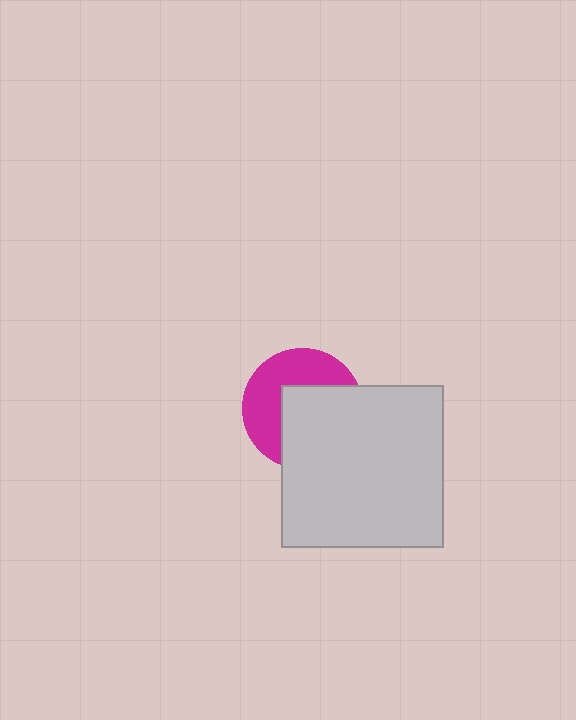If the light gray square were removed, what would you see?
You would see the complete magenta circle.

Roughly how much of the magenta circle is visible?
About half of it is visible (roughly 48%).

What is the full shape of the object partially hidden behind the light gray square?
The partially hidden object is a magenta circle.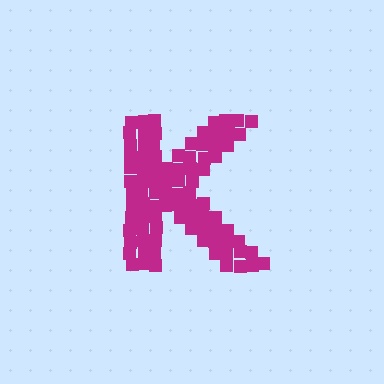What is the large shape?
The large shape is the letter K.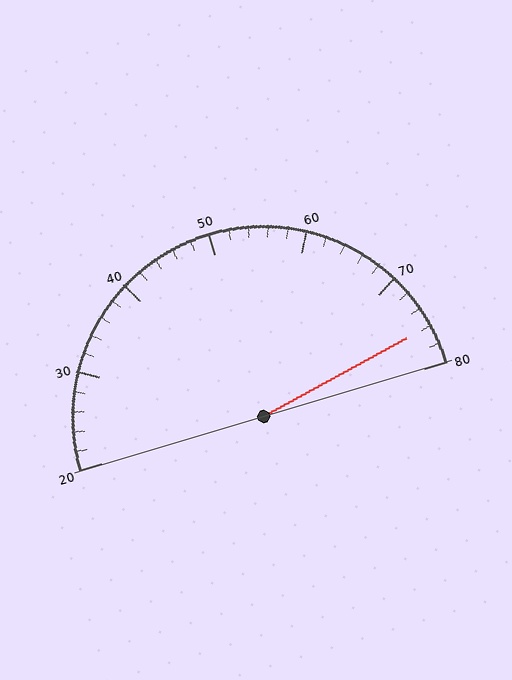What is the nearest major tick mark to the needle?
The nearest major tick mark is 80.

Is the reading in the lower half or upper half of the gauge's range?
The reading is in the upper half of the range (20 to 80).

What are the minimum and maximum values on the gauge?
The gauge ranges from 20 to 80.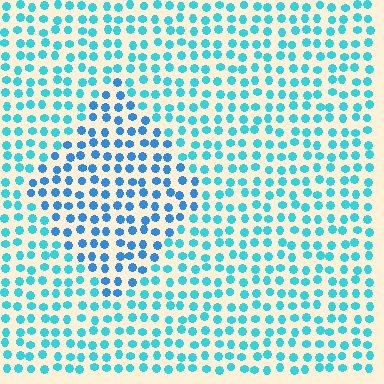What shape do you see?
I see a diamond.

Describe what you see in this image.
The image is filled with small cyan elements in a uniform arrangement. A diamond-shaped region is visible where the elements are tinted to a slightly different hue, forming a subtle color boundary.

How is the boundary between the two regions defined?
The boundary is defined purely by a slight shift in hue (about 25 degrees). Spacing, size, and orientation are identical on both sides.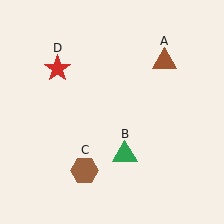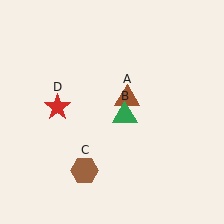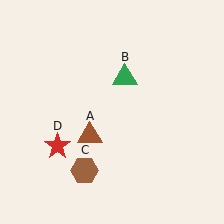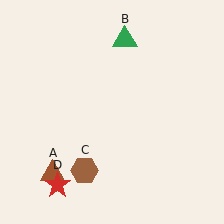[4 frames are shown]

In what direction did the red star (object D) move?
The red star (object D) moved down.